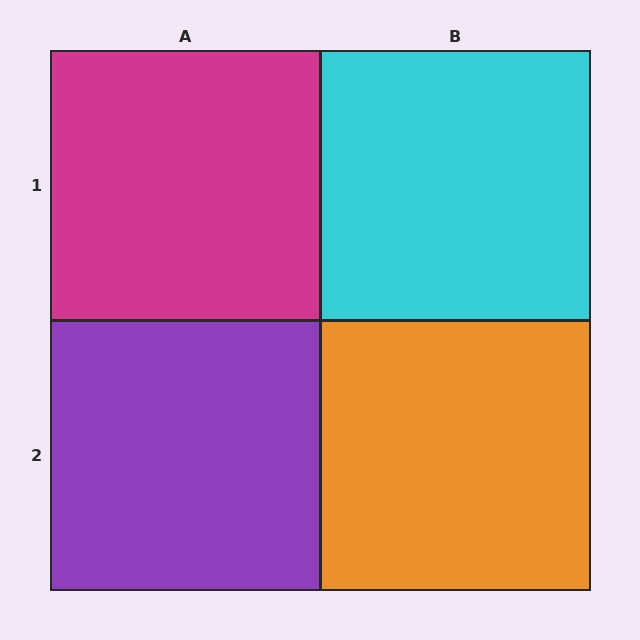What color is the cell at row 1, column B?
Cyan.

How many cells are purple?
1 cell is purple.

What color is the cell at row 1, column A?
Magenta.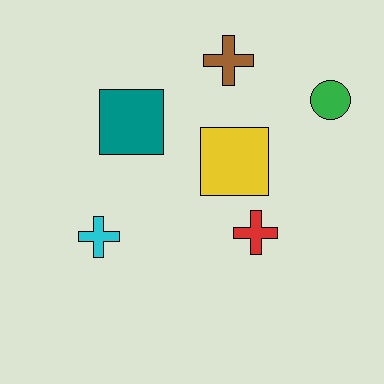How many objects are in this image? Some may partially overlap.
There are 6 objects.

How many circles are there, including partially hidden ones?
There is 1 circle.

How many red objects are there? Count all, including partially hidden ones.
There is 1 red object.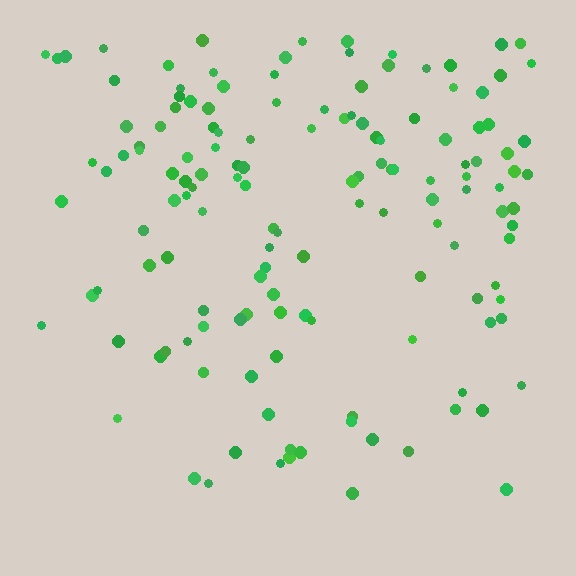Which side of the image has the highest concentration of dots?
The top.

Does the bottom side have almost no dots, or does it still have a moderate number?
Still a moderate number, just noticeably fewer than the top.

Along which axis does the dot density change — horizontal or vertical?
Vertical.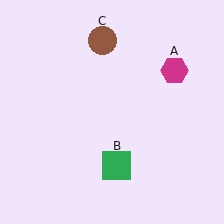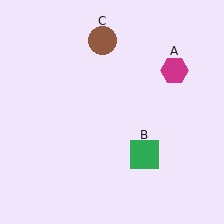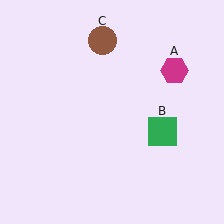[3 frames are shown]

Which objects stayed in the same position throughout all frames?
Magenta hexagon (object A) and brown circle (object C) remained stationary.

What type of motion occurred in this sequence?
The green square (object B) rotated counterclockwise around the center of the scene.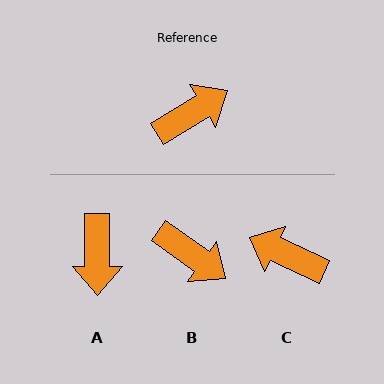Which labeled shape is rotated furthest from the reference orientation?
C, about 124 degrees away.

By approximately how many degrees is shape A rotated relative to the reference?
Approximately 121 degrees clockwise.